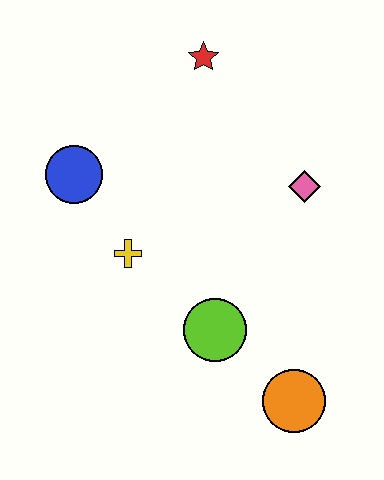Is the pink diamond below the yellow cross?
No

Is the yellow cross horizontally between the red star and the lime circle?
No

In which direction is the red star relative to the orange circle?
The red star is above the orange circle.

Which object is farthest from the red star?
The orange circle is farthest from the red star.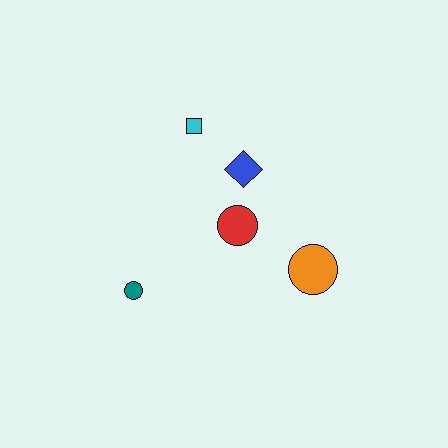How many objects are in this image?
There are 5 objects.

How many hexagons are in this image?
There are no hexagons.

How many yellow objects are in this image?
There are no yellow objects.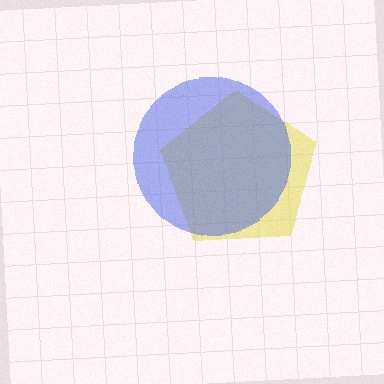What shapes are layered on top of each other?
The layered shapes are: a yellow pentagon, a blue circle.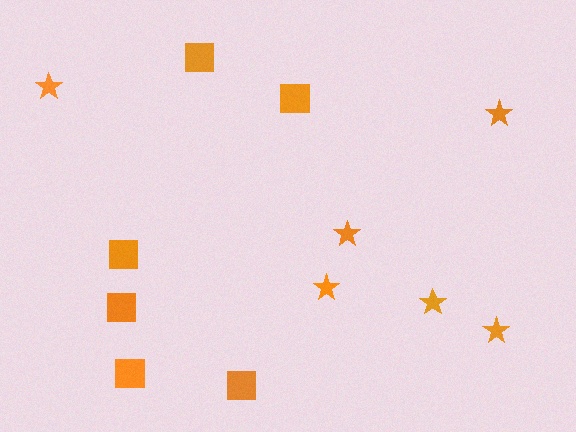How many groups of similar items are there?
There are 2 groups: one group of squares (6) and one group of stars (6).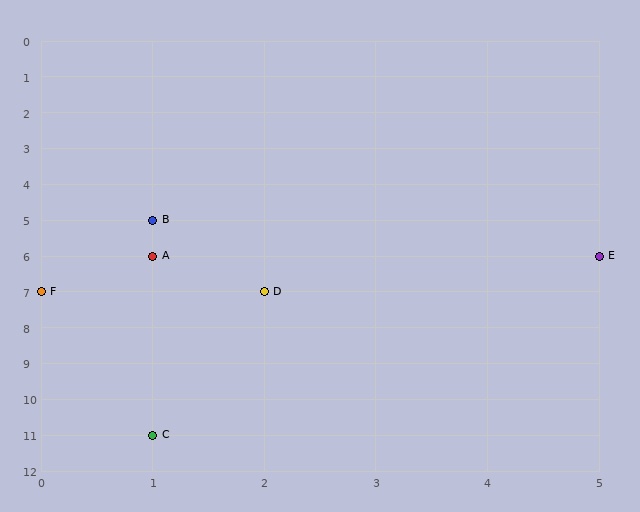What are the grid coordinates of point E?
Point E is at grid coordinates (5, 6).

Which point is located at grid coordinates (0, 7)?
Point F is at (0, 7).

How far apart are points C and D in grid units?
Points C and D are 1 column and 4 rows apart (about 4.1 grid units diagonally).